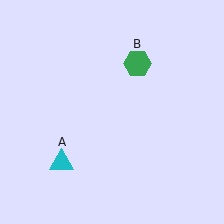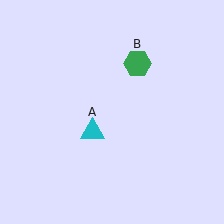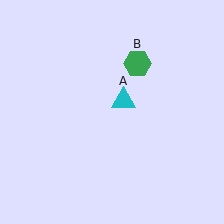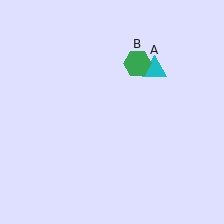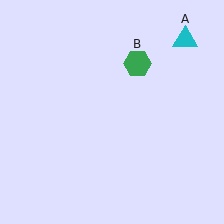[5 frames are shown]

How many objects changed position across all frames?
1 object changed position: cyan triangle (object A).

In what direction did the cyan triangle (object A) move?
The cyan triangle (object A) moved up and to the right.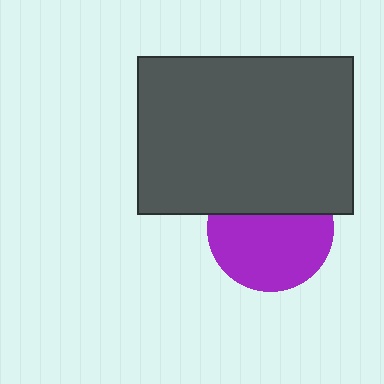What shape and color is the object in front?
The object in front is a dark gray rectangle.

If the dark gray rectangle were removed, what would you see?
You would see the complete purple circle.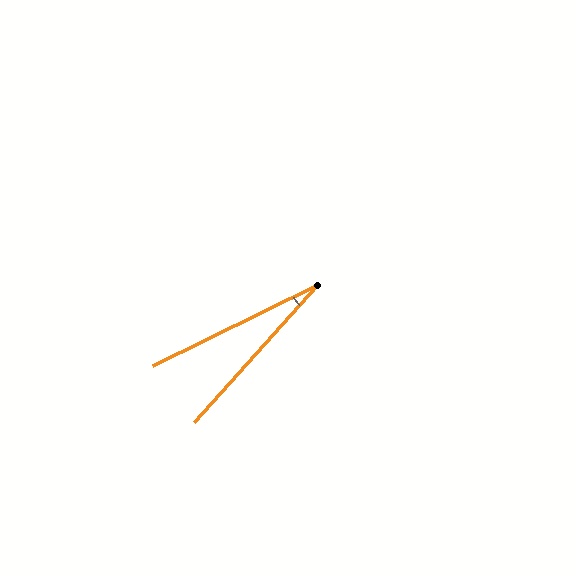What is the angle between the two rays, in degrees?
Approximately 22 degrees.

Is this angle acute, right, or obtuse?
It is acute.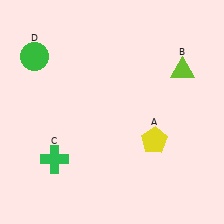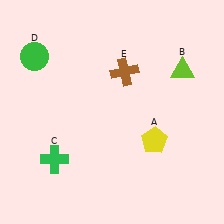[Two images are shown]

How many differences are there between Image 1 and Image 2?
There is 1 difference between the two images.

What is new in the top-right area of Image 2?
A brown cross (E) was added in the top-right area of Image 2.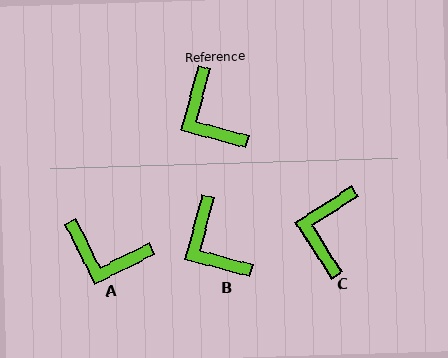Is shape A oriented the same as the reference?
No, it is off by about 41 degrees.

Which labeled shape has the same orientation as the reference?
B.